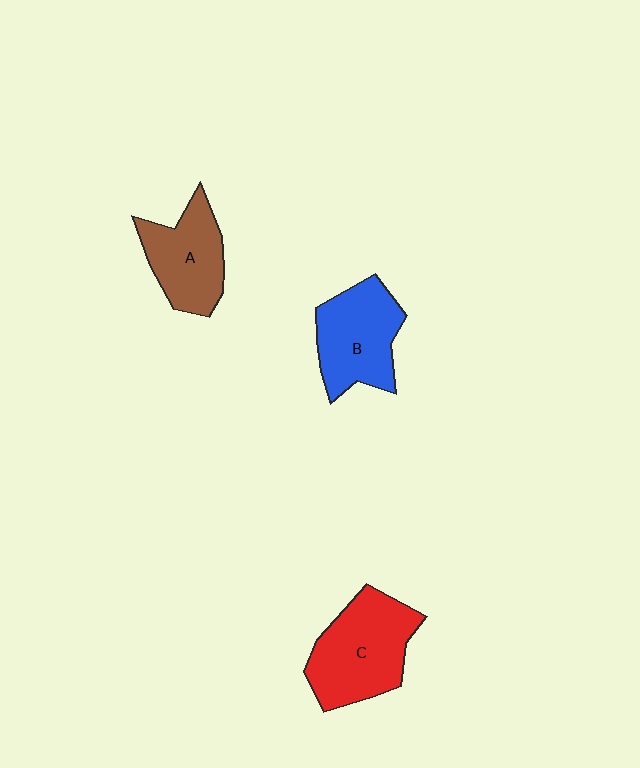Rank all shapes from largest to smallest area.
From largest to smallest: C (red), B (blue), A (brown).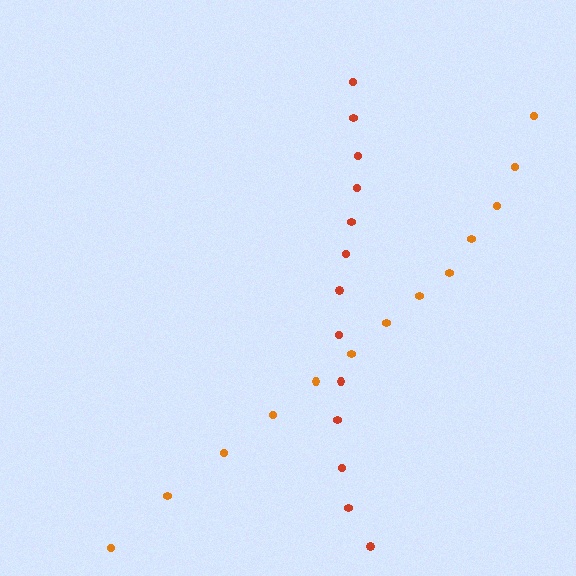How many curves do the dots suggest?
There are 2 distinct paths.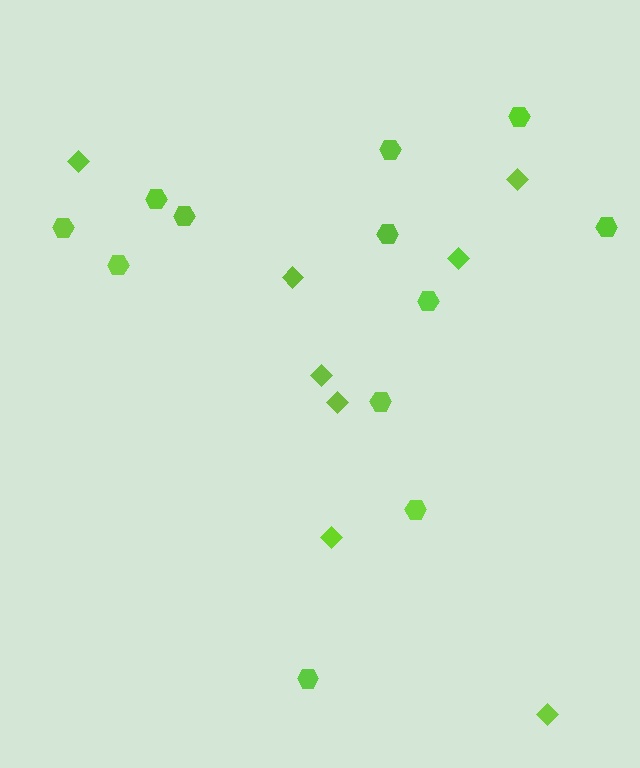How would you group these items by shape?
There are 2 groups: one group of hexagons (12) and one group of diamonds (8).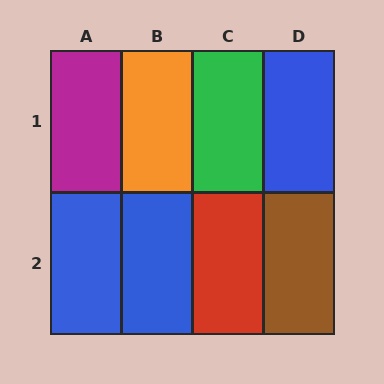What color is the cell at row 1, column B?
Orange.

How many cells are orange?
1 cell is orange.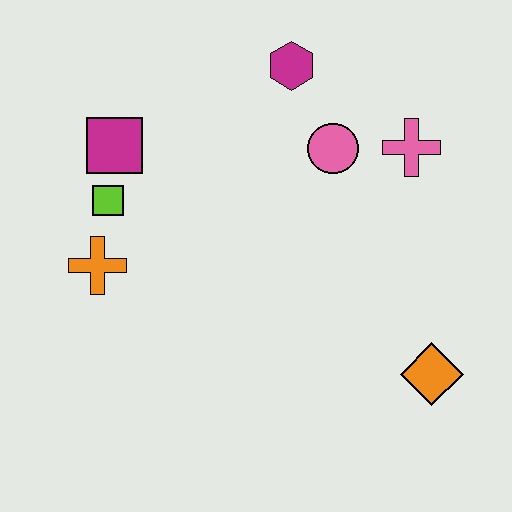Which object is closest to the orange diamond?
The pink cross is closest to the orange diamond.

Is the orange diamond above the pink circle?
No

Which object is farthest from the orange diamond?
The magenta square is farthest from the orange diamond.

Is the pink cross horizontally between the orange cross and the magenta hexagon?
No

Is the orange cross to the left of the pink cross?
Yes